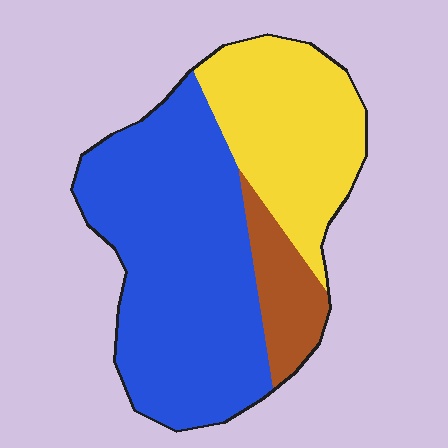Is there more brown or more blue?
Blue.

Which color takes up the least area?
Brown, at roughly 10%.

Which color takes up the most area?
Blue, at roughly 55%.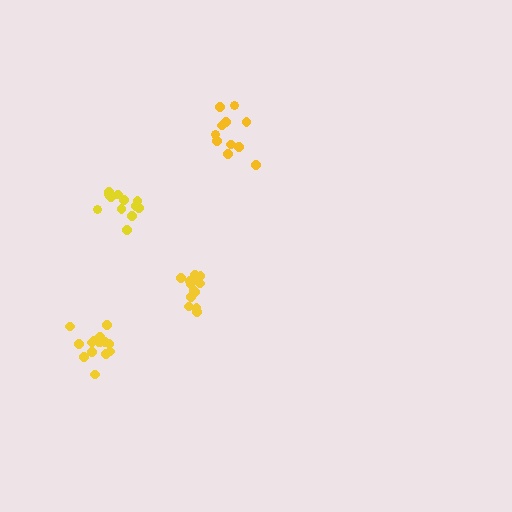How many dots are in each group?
Group 1: 12 dots, Group 2: 11 dots, Group 3: 15 dots, Group 4: 13 dots (51 total).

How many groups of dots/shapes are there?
There are 4 groups.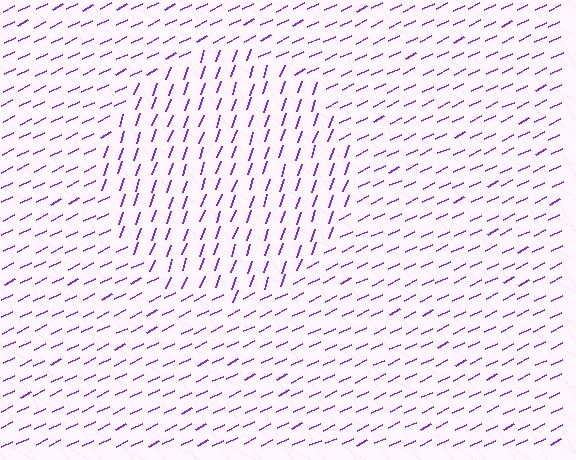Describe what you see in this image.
The image is filled with small purple line segments. A circle region in the image has lines oriented differently from the surrounding lines, creating a visible texture boundary.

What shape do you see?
I see a circle.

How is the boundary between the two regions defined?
The boundary is defined purely by a change in line orientation (approximately 45 degrees difference). All lines are the same color and thickness.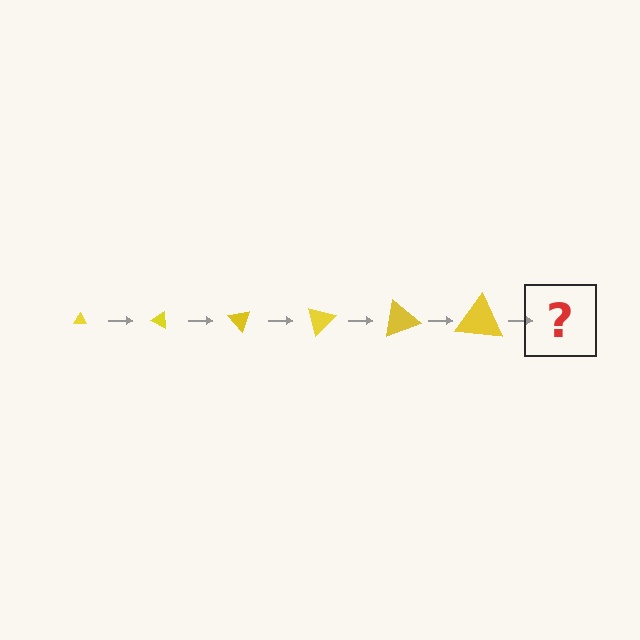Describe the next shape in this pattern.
It should be a triangle, larger than the previous one and rotated 150 degrees from the start.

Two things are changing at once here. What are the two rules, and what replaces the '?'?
The two rules are that the triangle grows larger each step and it rotates 25 degrees each step. The '?' should be a triangle, larger than the previous one and rotated 150 degrees from the start.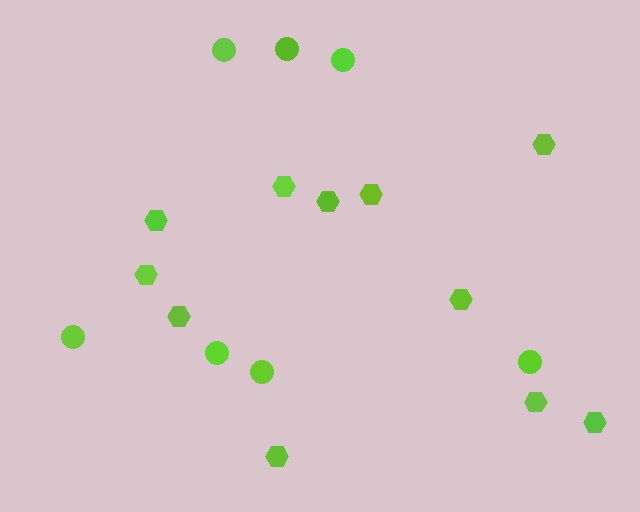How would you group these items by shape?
There are 2 groups: one group of hexagons (11) and one group of circles (7).